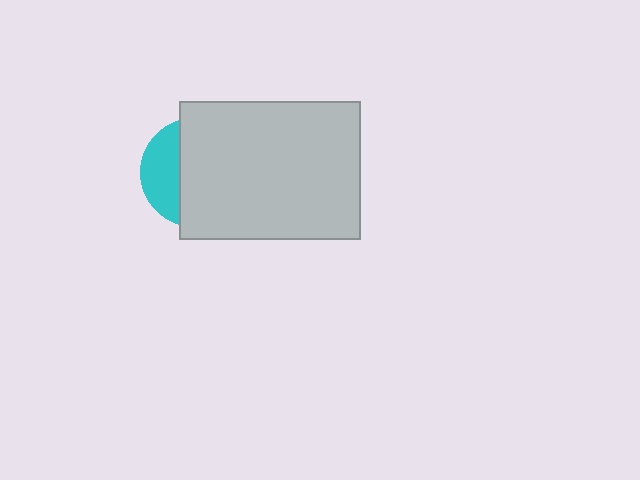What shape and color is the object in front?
The object in front is a light gray rectangle.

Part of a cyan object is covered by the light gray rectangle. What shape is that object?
It is a circle.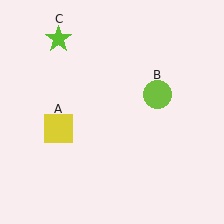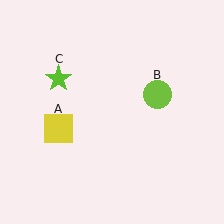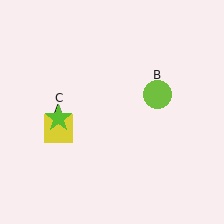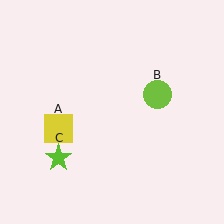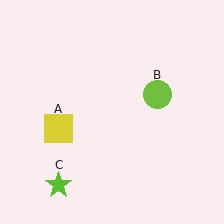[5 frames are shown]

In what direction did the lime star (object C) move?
The lime star (object C) moved down.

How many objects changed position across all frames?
1 object changed position: lime star (object C).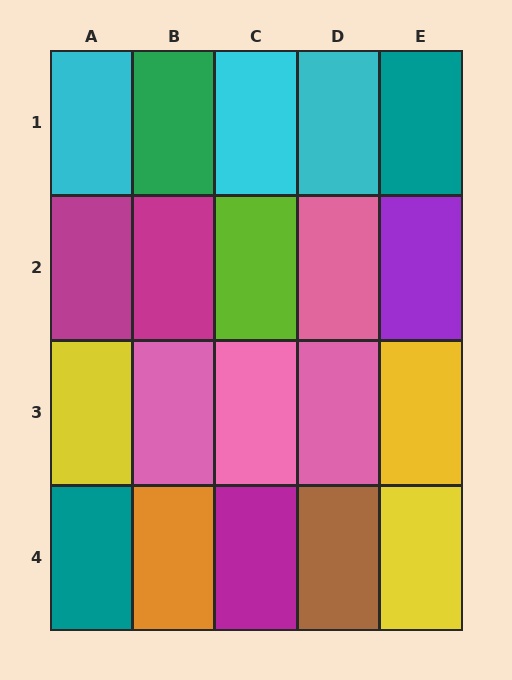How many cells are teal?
2 cells are teal.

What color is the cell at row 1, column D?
Cyan.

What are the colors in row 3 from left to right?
Yellow, pink, pink, pink, yellow.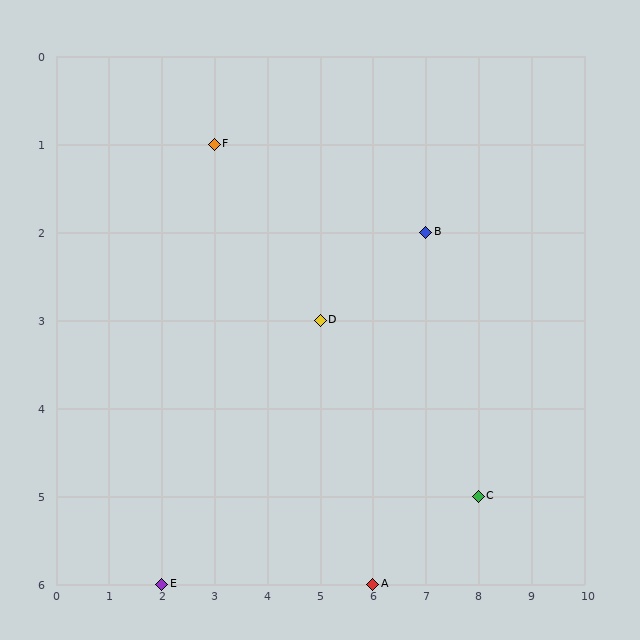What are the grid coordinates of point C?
Point C is at grid coordinates (8, 5).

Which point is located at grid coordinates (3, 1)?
Point F is at (3, 1).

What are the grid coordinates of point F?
Point F is at grid coordinates (3, 1).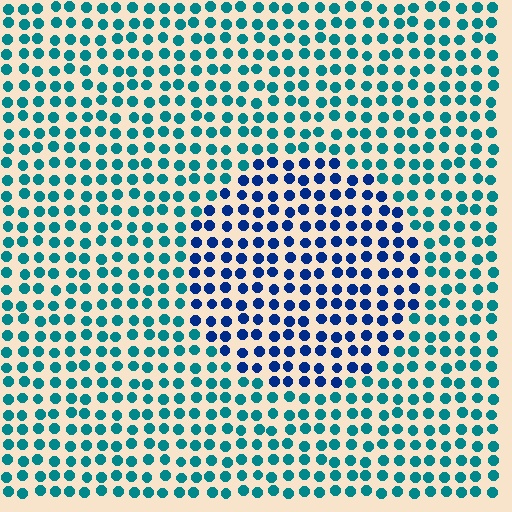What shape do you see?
I see a circle.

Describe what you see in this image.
The image is filled with small teal elements in a uniform arrangement. A circle-shaped region is visible where the elements are tinted to a slightly different hue, forming a subtle color boundary.